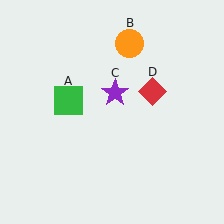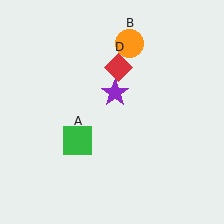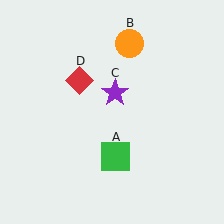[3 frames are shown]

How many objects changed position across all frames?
2 objects changed position: green square (object A), red diamond (object D).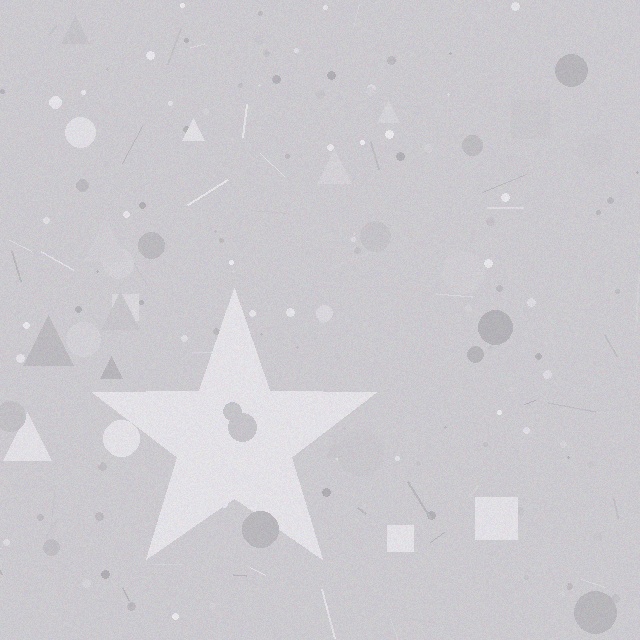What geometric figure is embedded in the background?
A star is embedded in the background.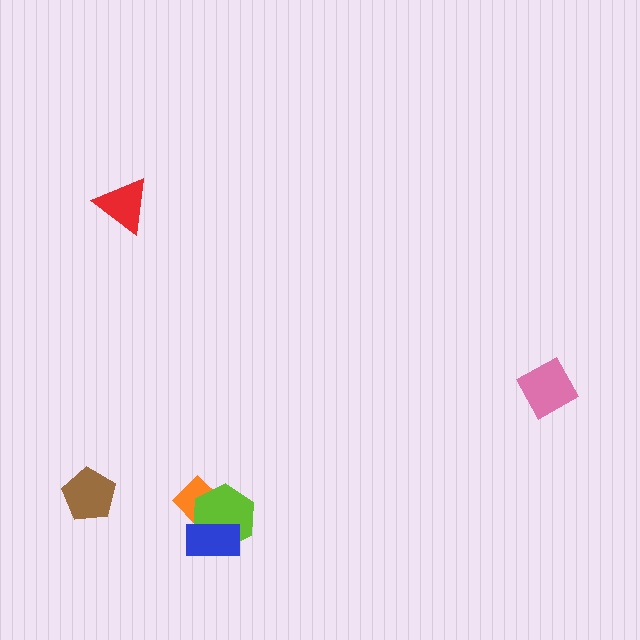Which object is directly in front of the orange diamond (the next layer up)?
The lime hexagon is directly in front of the orange diamond.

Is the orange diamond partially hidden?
Yes, it is partially covered by another shape.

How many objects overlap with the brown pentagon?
0 objects overlap with the brown pentagon.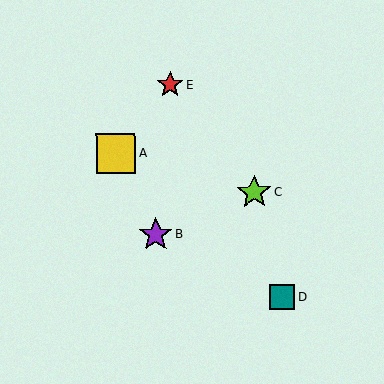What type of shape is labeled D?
Shape D is a teal square.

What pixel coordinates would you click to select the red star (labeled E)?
Click at (170, 85) to select the red star E.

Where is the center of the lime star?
The center of the lime star is at (254, 193).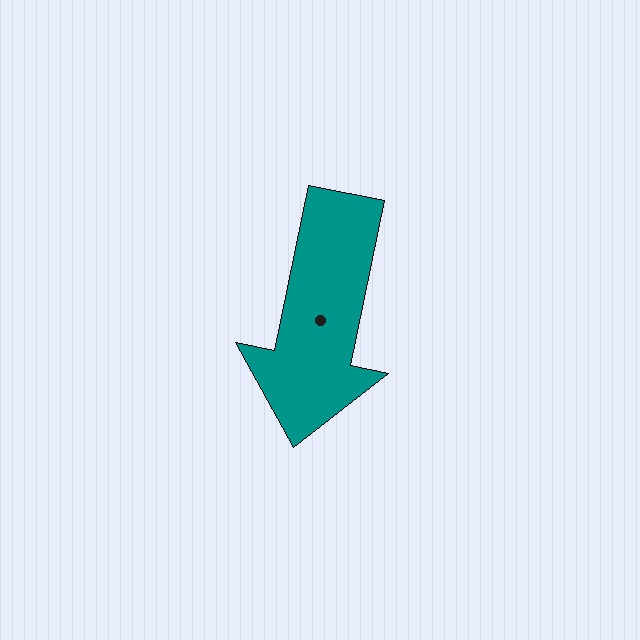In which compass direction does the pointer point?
South.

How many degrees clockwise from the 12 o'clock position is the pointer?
Approximately 192 degrees.